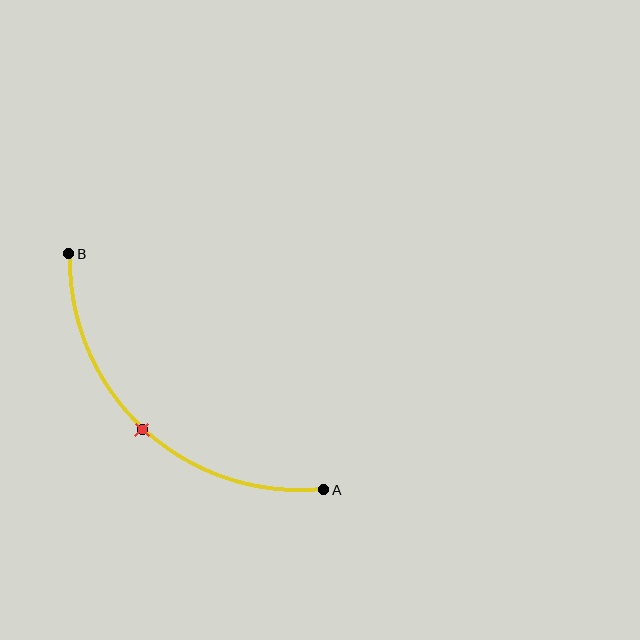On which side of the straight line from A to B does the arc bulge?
The arc bulges below and to the left of the straight line connecting A and B.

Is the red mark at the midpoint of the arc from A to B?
Yes. The red mark lies on the arc at equal arc-length from both A and B — it is the arc midpoint.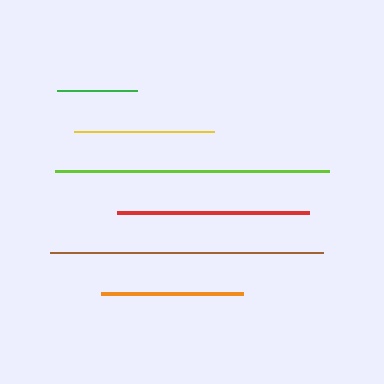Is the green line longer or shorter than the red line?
The red line is longer than the green line.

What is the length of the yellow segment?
The yellow segment is approximately 140 pixels long.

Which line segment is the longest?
The lime line is the longest at approximately 275 pixels.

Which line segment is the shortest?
The green line is the shortest at approximately 80 pixels.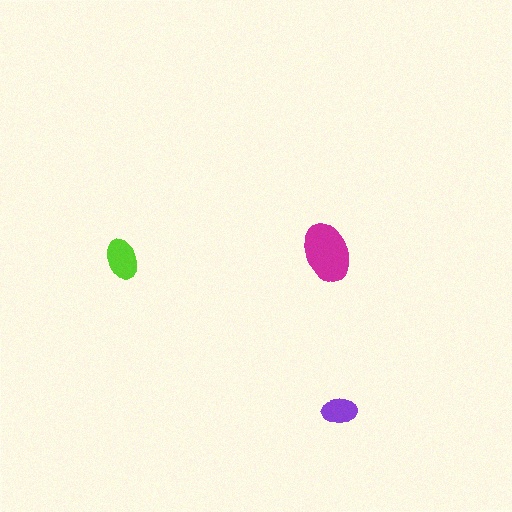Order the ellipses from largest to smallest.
the magenta one, the lime one, the purple one.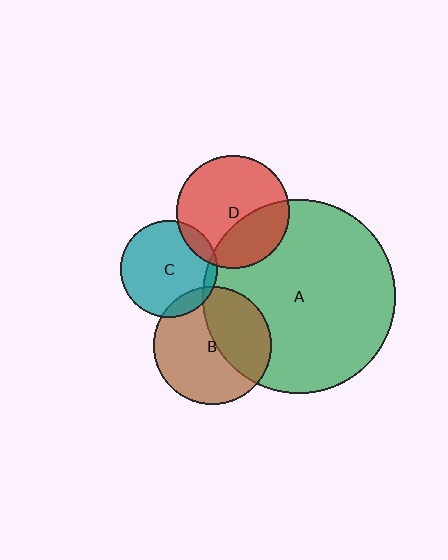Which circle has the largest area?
Circle A (green).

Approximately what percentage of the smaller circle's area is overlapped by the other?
Approximately 5%.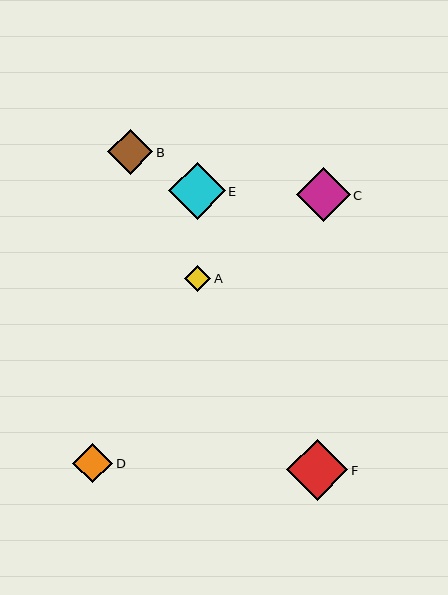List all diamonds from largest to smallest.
From largest to smallest: F, E, C, B, D, A.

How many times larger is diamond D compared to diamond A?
Diamond D is approximately 1.5 times the size of diamond A.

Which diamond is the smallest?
Diamond A is the smallest with a size of approximately 26 pixels.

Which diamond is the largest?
Diamond F is the largest with a size of approximately 61 pixels.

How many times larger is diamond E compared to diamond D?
Diamond E is approximately 1.4 times the size of diamond D.